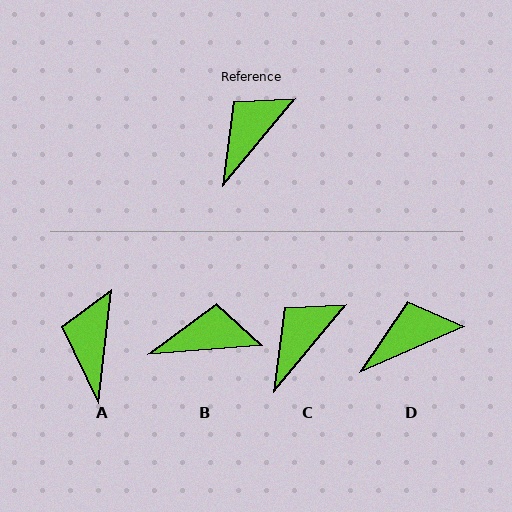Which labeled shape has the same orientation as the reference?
C.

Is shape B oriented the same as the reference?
No, it is off by about 46 degrees.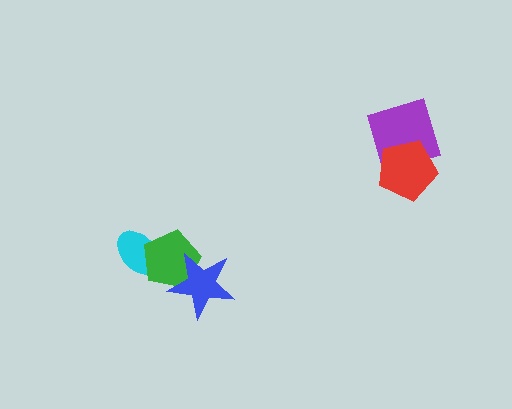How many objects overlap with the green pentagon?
2 objects overlap with the green pentagon.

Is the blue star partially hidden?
No, no other shape covers it.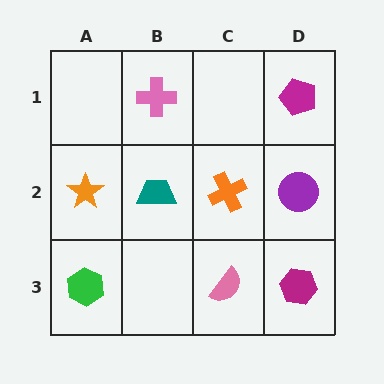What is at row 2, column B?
A teal trapezoid.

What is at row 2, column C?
An orange cross.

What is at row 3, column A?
A green hexagon.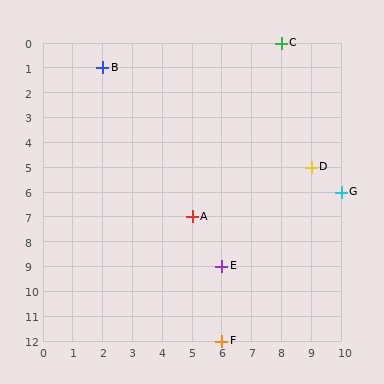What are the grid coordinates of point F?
Point F is at grid coordinates (6, 12).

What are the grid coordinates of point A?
Point A is at grid coordinates (5, 7).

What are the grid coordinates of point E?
Point E is at grid coordinates (6, 9).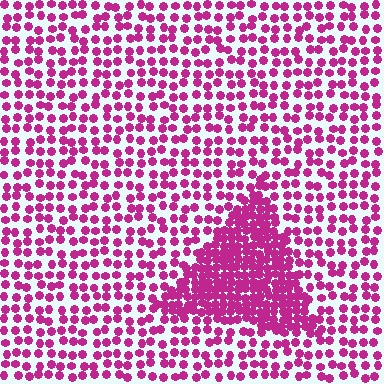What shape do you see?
I see a triangle.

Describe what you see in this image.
The image contains small magenta elements arranged at two different densities. A triangle-shaped region is visible where the elements are more densely packed than the surrounding area.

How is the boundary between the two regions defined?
The boundary is defined by a change in element density (approximately 2.3x ratio). All elements are the same color, size, and shape.